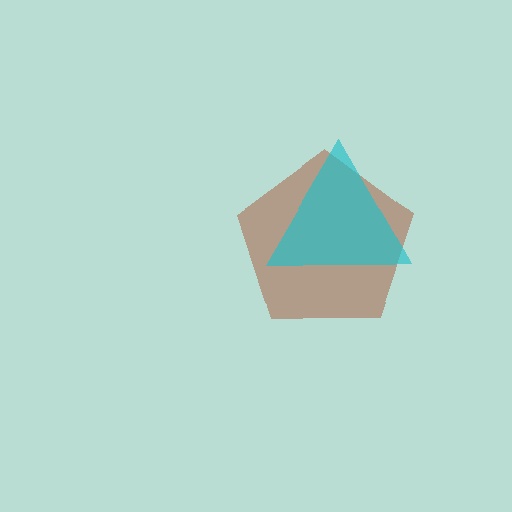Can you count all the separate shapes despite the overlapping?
Yes, there are 2 separate shapes.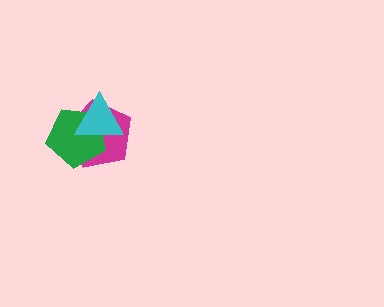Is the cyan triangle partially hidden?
No, no other shape covers it.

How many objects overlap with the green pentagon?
2 objects overlap with the green pentagon.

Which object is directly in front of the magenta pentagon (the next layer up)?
The green pentagon is directly in front of the magenta pentagon.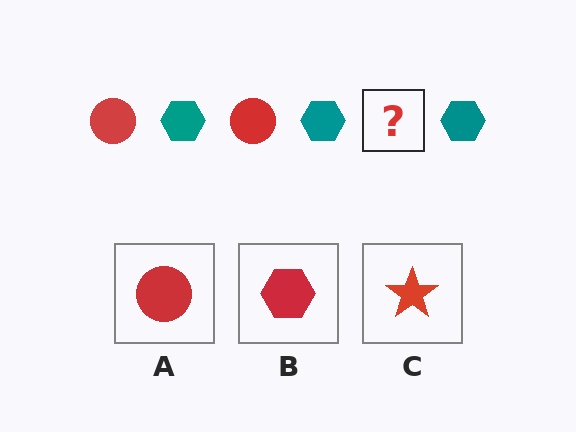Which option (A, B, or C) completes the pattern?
A.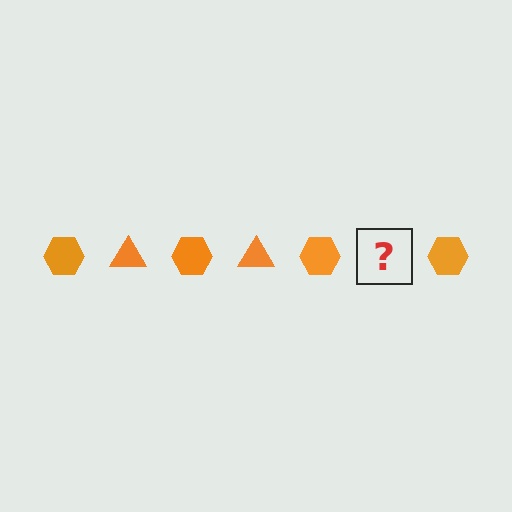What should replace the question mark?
The question mark should be replaced with an orange triangle.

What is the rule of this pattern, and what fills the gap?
The rule is that the pattern cycles through hexagon, triangle shapes in orange. The gap should be filled with an orange triangle.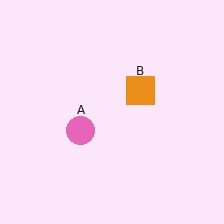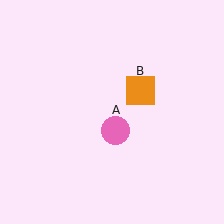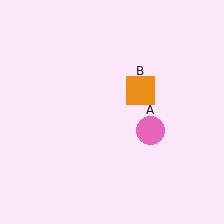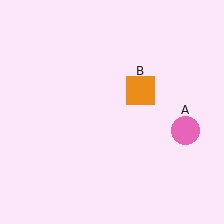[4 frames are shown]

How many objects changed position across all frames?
1 object changed position: pink circle (object A).